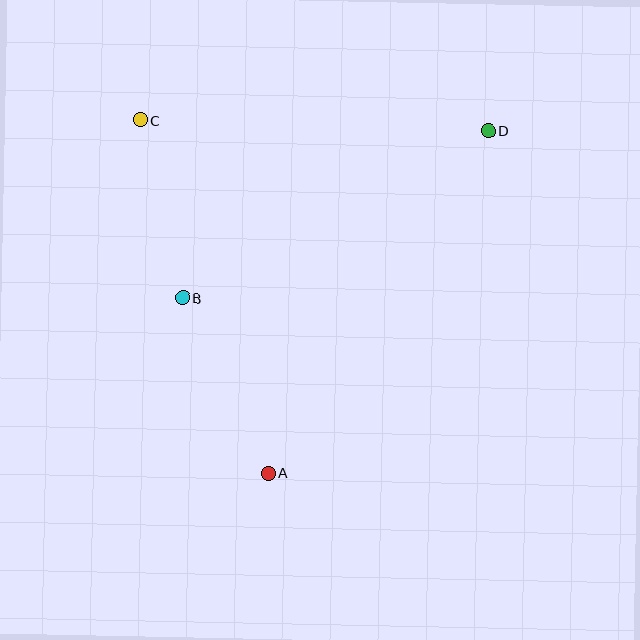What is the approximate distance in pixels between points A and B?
The distance between A and B is approximately 195 pixels.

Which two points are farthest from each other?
Points A and D are farthest from each other.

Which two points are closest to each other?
Points B and C are closest to each other.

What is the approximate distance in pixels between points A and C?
The distance between A and C is approximately 375 pixels.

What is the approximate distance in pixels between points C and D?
The distance between C and D is approximately 348 pixels.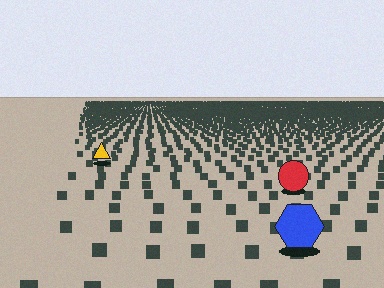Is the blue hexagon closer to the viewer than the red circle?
Yes. The blue hexagon is closer — you can tell from the texture gradient: the ground texture is coarser near it.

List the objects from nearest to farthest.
From nearest to farthest: the blue hexagon, the red circle, the yellow triangle.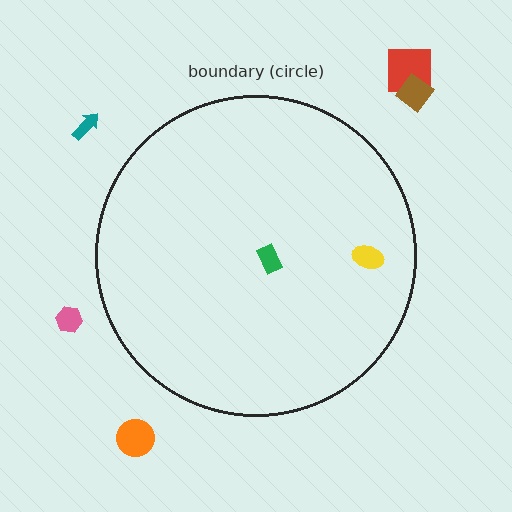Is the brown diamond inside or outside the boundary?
Outside.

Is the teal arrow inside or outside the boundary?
Outside.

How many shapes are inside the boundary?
2 inside, 5 outside.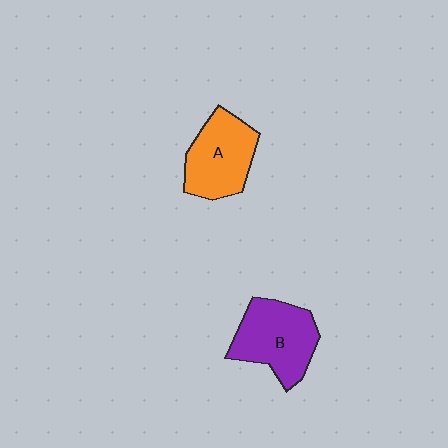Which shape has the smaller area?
Shape A (orange).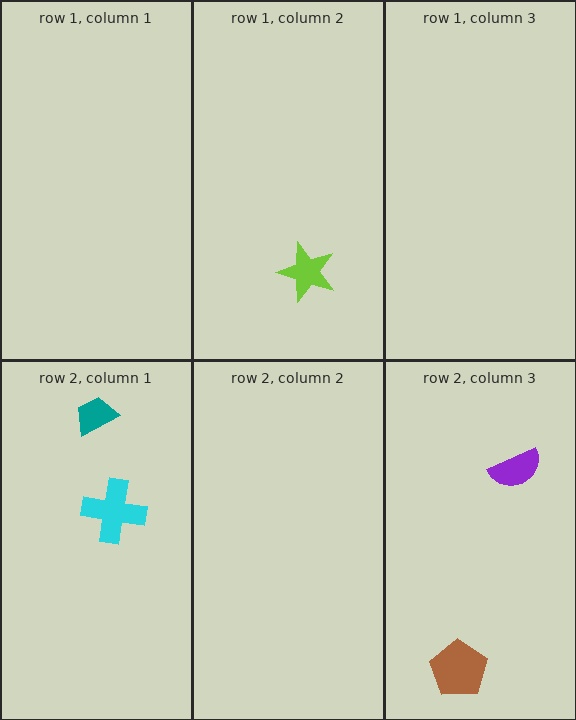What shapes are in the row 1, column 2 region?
The lime star.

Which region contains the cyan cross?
The row 2, column 1 region.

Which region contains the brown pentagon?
The row 2, column 3 region.